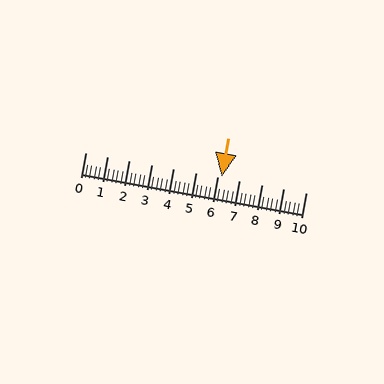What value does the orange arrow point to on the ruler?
The orange arrow points to approximately 6.2.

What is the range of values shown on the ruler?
The ruler shows values from 0 to 10.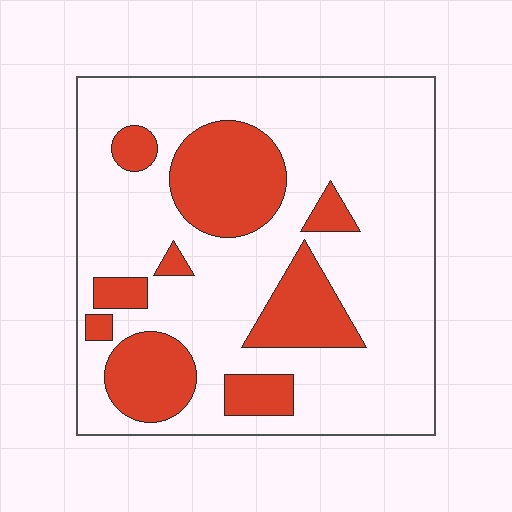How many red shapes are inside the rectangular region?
9.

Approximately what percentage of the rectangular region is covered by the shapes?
Approximately 25%.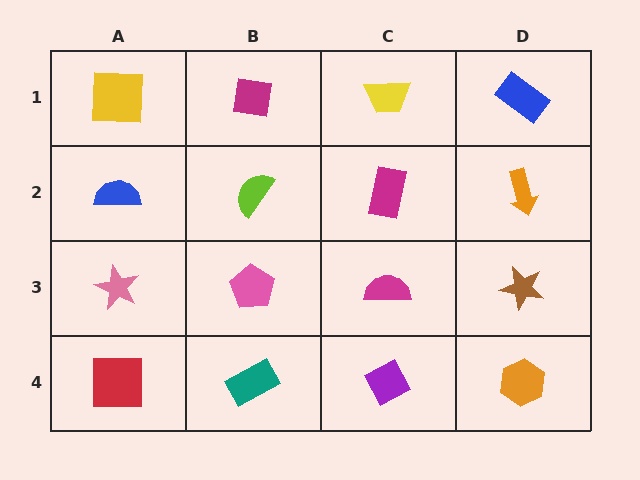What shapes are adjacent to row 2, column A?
A yellow square (row 1, column A), a pink star (row 3, column A), a lime semicircle (row 2, column B).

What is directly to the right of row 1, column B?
A yellow trapezoid.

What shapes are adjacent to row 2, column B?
A magenta square (row 1, column B), a pink pentagon (row 3, column B), a blue semicircle (row 2, column A), a magenta rectangle (row 2, column C).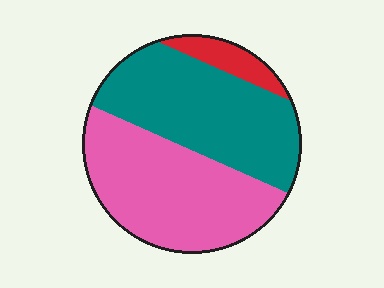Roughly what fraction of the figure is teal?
Teal covers about 45% of the figure.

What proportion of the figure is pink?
Pink covers 47% of the figure.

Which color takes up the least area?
Red, at roughly 10%.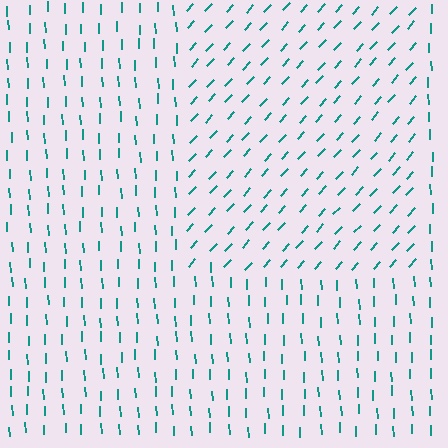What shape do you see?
I see a rectangle.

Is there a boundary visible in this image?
Yes, there is a texture boundary formed by a change in line orientation.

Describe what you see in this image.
The image is filled with small teal line segments. A rectangle region in the image has lines oriented differently from the surrounding lines, creating a visible texture boundary.